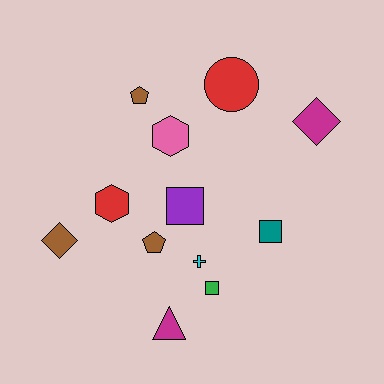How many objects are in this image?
There are 12 objects.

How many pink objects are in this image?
There is 1 pink object.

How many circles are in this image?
There is 1 circle.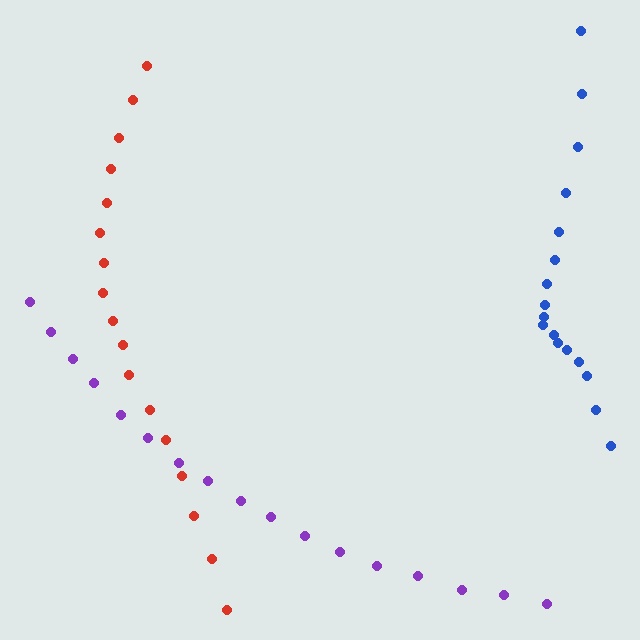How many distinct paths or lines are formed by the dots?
There are 3 distinct paths.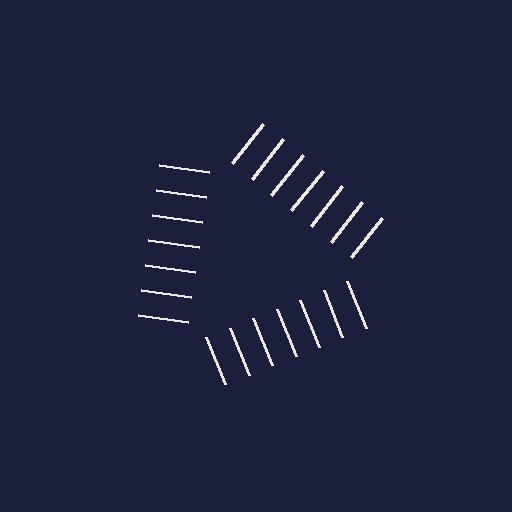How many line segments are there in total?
21 — 7 along each of the 3 edges.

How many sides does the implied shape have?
3 sides — the line-ends trace a triangle.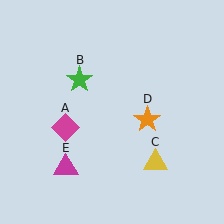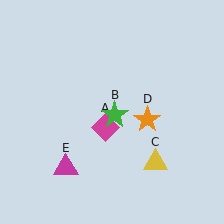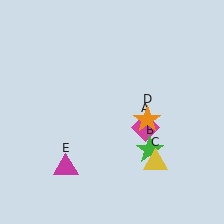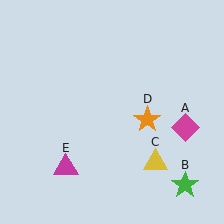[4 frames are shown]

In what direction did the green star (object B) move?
The green star (object B) moved down and to the right.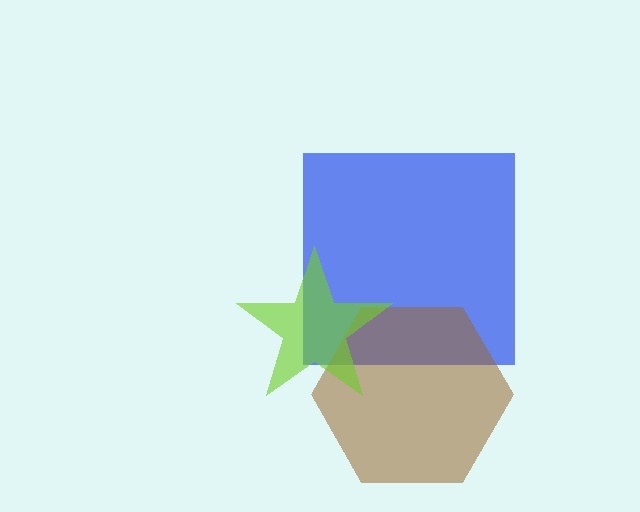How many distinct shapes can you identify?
There are 3 distinct shapes: a blue square, a brown hexagon, a lime star.